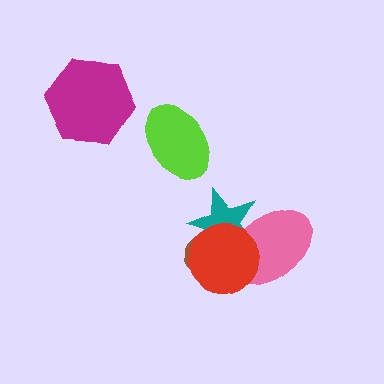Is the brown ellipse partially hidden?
Yes, it is partially covered by another shape.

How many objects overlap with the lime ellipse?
0 objects overlap with the lime ellipse.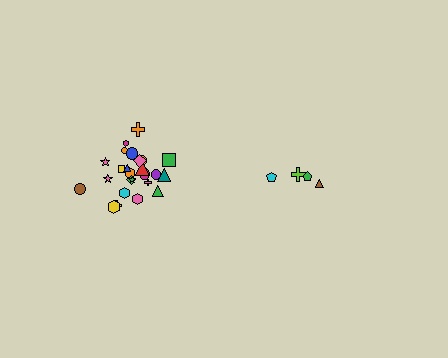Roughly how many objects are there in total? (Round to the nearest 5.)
Roughly 30 objects in total.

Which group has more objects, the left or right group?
The left group.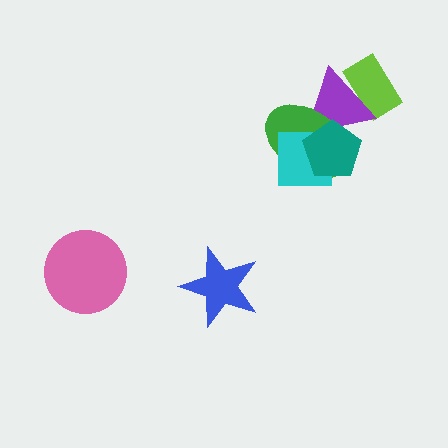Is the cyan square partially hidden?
Yes, it is partially covered by another shape.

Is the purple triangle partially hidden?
Yes, it is partially covered by another shape.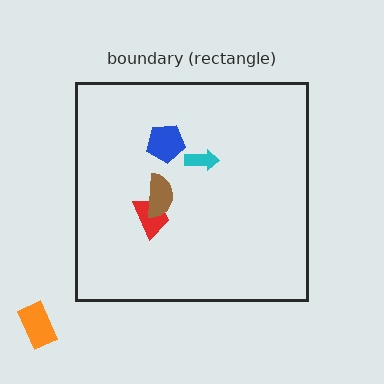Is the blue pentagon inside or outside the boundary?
Inside.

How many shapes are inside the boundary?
4 inside, 1 outside.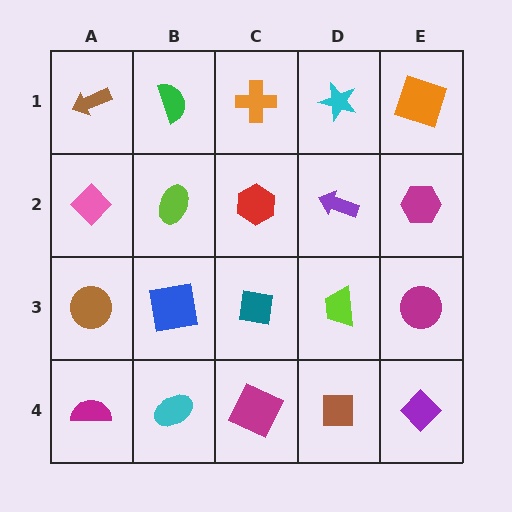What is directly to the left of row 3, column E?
A lime trapezoid.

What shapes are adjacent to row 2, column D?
A cyan star (row 1, column D), a lime trapezoid (row 3, column D), a red hexagon (row 2, column C), a magenta hexagon (row 2, column E).